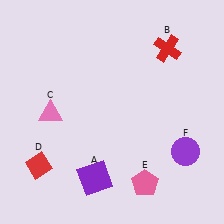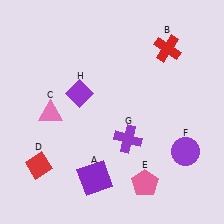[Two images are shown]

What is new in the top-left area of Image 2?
A purple diamond (H) was added in the top-left area of Image 2.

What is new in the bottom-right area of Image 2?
A purple cross (G) was added in the bottom-right area of Image 2.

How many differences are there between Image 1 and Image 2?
There are 2 differences between the two images.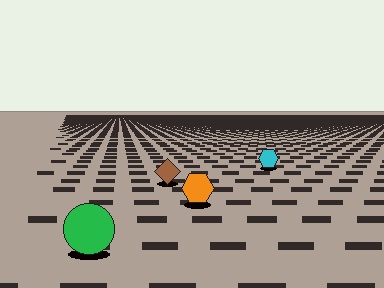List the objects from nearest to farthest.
From nearest to farthest: the green circle, the orange hexagon, the brown diamond, the cyan hexagon.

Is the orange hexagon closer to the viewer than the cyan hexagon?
Yes. The orange hexagon is closer — you can tell from the texture gradient: the ground texture is coarser near it.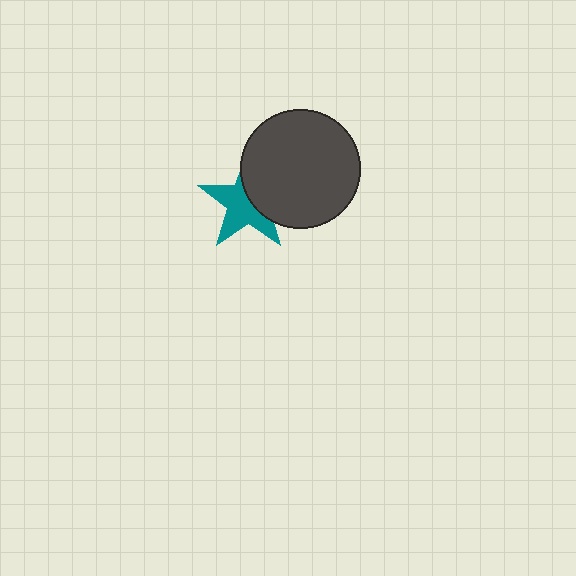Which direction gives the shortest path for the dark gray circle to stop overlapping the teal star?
Moving right gives the shortest separation.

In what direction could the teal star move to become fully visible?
The teal star could move left. That would shift it out from behind the dark gray circle entirely.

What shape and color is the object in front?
The object in front is a dark gray circle.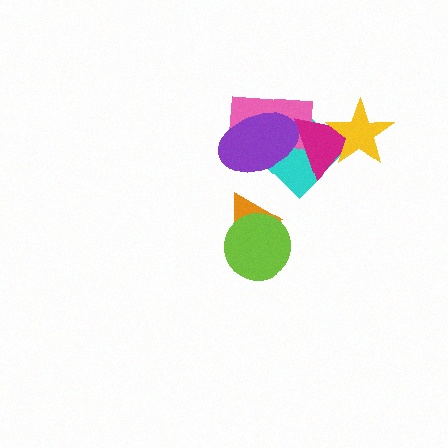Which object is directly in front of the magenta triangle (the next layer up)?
The purple ellipse is directly in front of the magenta triangle.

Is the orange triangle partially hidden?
Yes, it is partially covered by another shape.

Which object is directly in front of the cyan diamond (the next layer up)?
The pink rectangle is directly in front of the cyan diamond.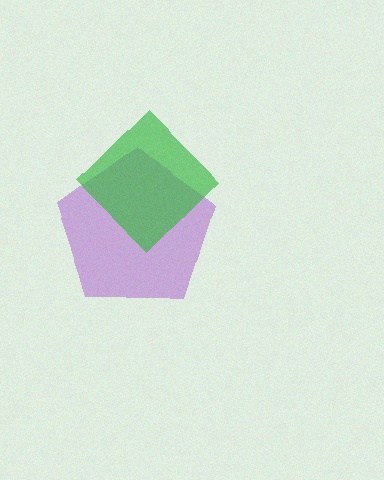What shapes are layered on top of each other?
The layered shapes are: a purple pentagon, a green diamond.